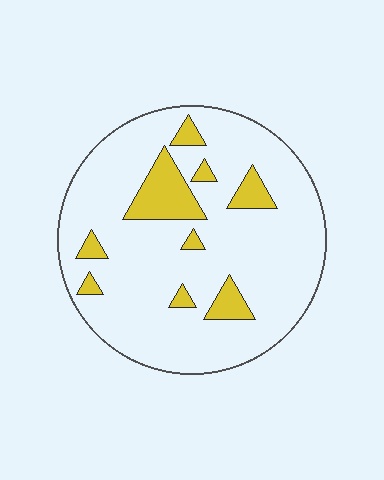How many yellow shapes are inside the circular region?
9.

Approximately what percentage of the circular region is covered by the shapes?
Approximately 15%.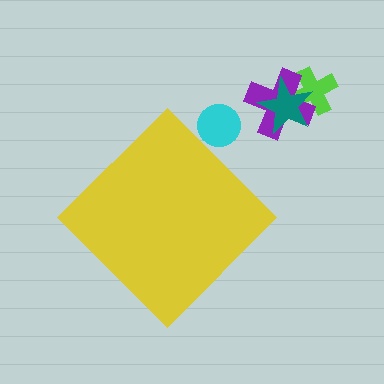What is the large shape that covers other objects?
A yellow diamond.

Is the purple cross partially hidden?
No, the purple cross is fully visible.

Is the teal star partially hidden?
No, the teal star is fully visible.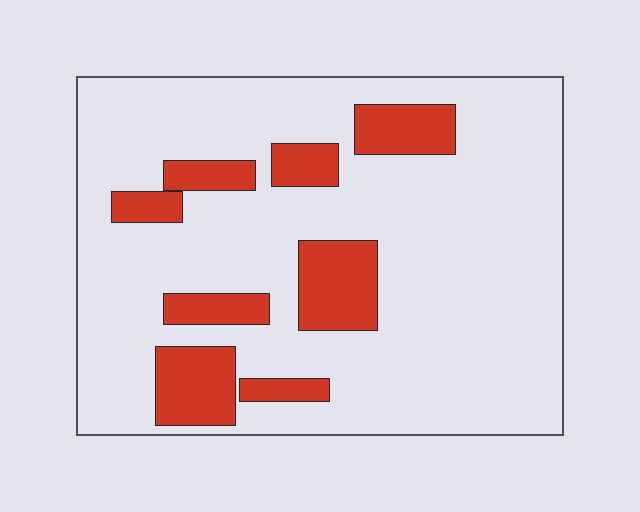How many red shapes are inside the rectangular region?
8.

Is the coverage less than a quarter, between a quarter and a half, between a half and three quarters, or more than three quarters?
Less than a quarter.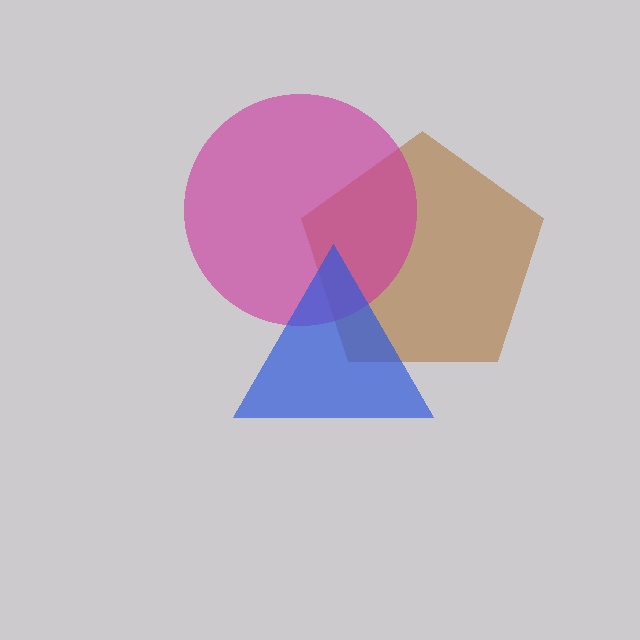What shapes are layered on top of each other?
The layered shapes are: a brown pentagon, a magenta circle, a blue triangle.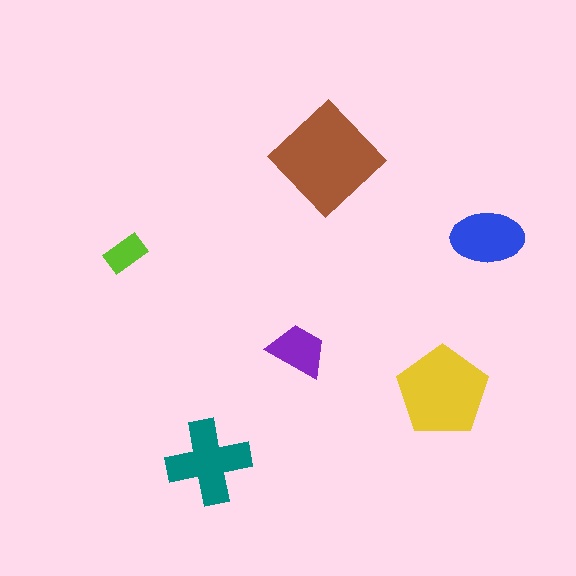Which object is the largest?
The brown diamond.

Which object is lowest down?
The teal cross is bottommost.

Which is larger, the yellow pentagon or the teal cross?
The yellow pentagon.